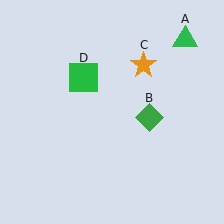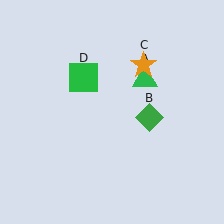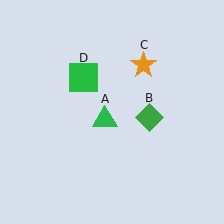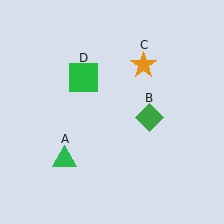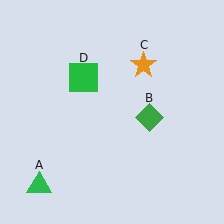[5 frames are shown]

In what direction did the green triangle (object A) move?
The green triangle (object A) moved down and to the left.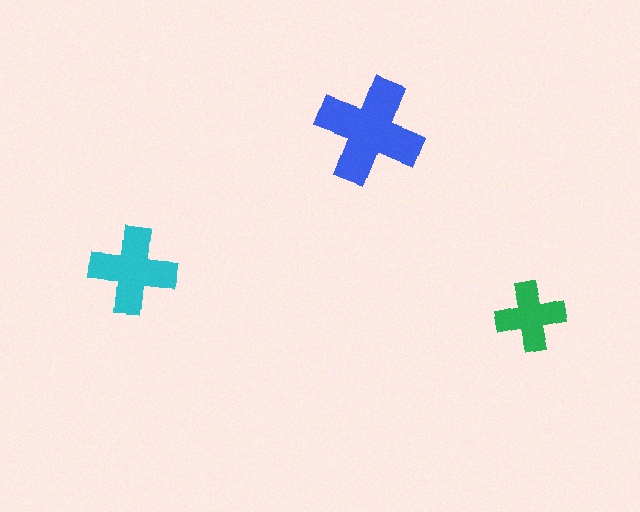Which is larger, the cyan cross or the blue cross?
The blue one.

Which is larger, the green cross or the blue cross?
The blue one.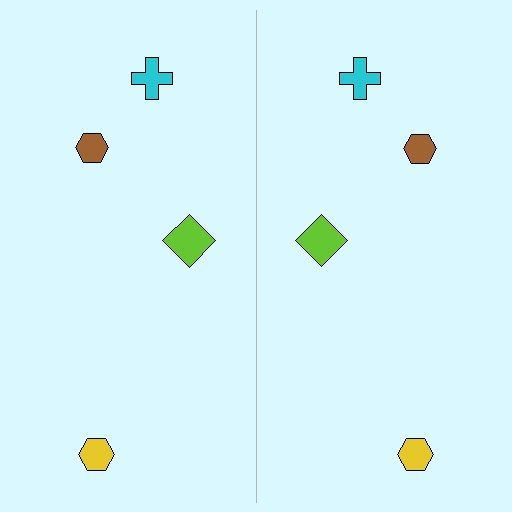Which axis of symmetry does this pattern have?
The pattern has a vertical axis of symmetry running through the center of the image.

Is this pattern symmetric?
Yes, this pattern has bilateral (reflection) symmetry.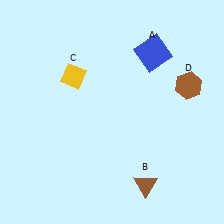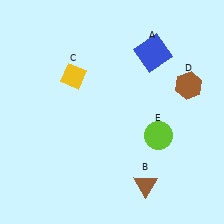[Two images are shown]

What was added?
A lime circle (E) was added in Image 2.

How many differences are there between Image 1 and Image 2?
There is 1 difference between the two images.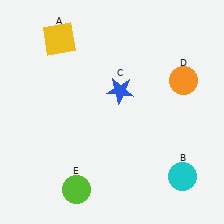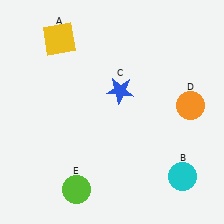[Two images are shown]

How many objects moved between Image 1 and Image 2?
1 object moved between the two images.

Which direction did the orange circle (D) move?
The orange circle (D) moved down.